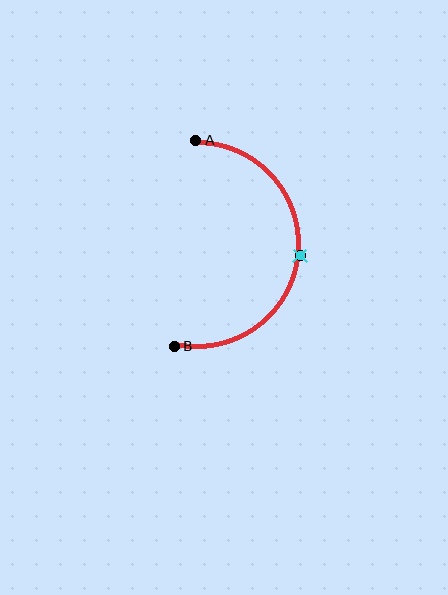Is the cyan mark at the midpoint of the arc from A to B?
Yes. The cyan mark lies on the arc at equal arc-length from both A and B — it is the arc midpoint.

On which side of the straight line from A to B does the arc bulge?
The arc bulges to the right of the straight line connecting A and B.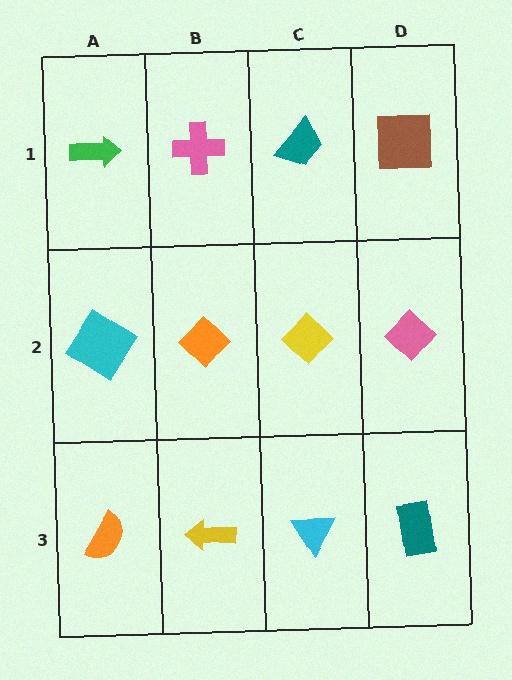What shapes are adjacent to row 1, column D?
A pink diamond (row 2, column D), a teal trapezoid (row 1, column C).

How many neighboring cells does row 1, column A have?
2.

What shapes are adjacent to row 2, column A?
A green arrow (row 1, column A), an orange semicircle (row 3, column A), an orange diamond (row 2, column B).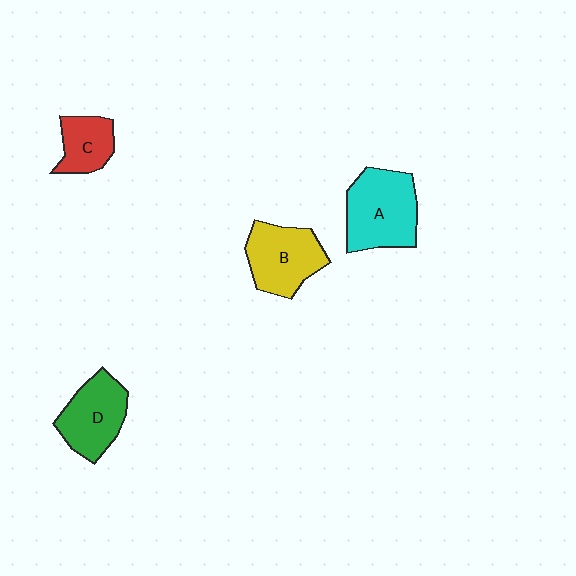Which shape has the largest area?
Shape A (cyan).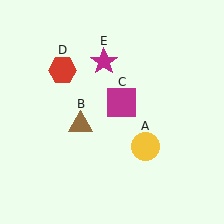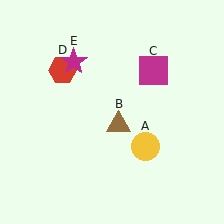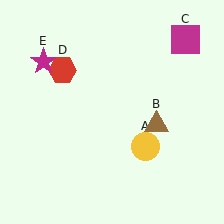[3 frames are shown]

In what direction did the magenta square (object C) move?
The magenta square (object C) moved up and to the right.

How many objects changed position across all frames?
3 objects changed position: brown triangle (object B), magenta square (object C), magenta star (object E).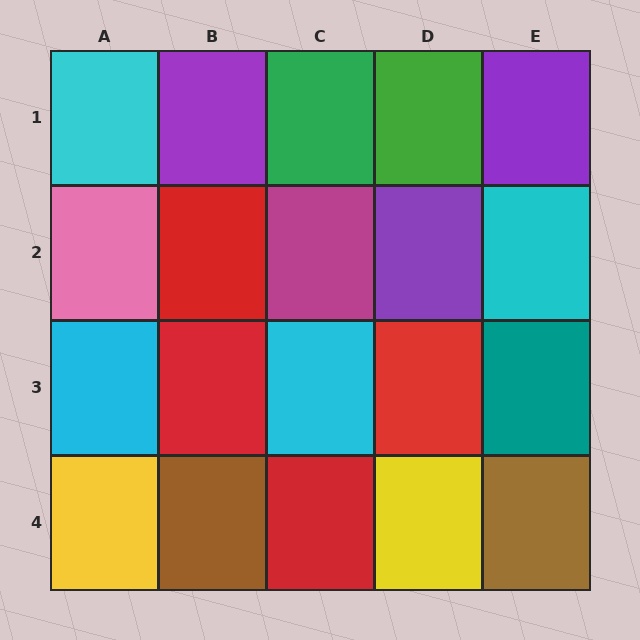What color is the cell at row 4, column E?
Brown.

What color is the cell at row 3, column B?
Red.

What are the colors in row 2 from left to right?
Pink, red, magenta, purple, cyan.